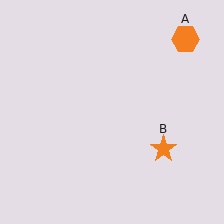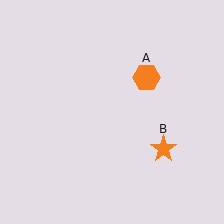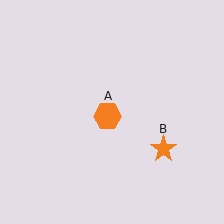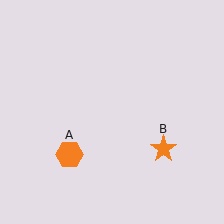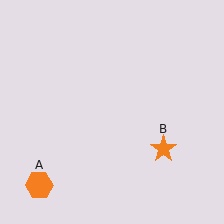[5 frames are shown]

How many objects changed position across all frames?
1 object changed position: orange hexagon (object A).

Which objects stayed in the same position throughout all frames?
Orange star (object B) remained stationary.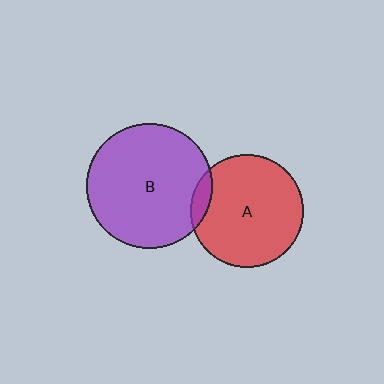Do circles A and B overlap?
Yes.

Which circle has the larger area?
Circle B (purple).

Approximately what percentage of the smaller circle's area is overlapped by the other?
Approximately 10%.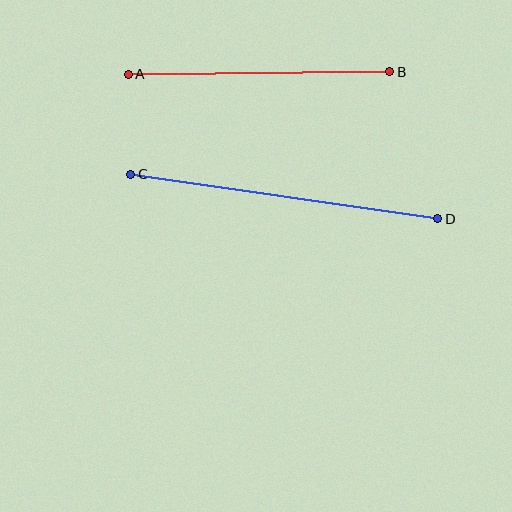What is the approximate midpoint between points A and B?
The midpoint is at approximately (259, 73) pixels.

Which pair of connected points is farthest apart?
Points C and D are farthest apart.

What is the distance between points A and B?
The distance is approximately 261 pixels.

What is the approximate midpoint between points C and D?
The midpoint is at approximately (284, 197) pixels.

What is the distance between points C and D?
The distance is approximately 311 pixels.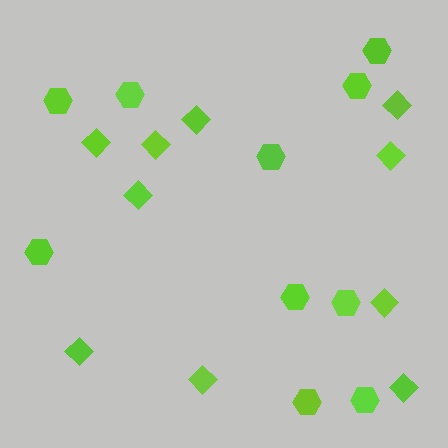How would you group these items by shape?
There are 2 groups: one group of diamonds (10) and one group of hexagons (10).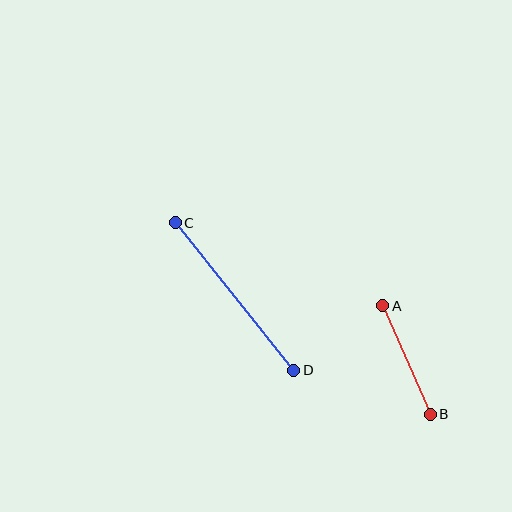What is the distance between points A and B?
The distance is approximately 118 pixels.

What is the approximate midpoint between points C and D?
The midpoint is at approximately (234, 296) pixels.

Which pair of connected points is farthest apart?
Points C and D are farthest apart.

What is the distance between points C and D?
The distance is approximately 189 pixels.